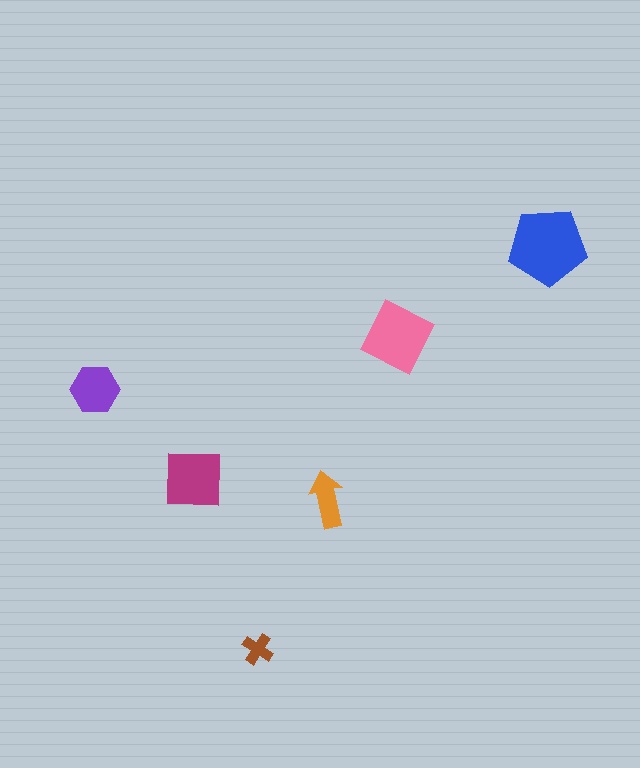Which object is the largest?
The blue pentagon.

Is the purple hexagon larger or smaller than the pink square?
Smaller.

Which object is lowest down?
The brown cross is bottommost.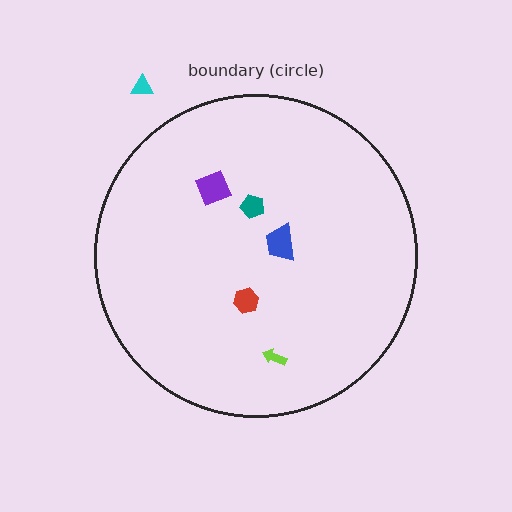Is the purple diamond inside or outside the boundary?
Inside.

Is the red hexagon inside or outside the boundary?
Inside.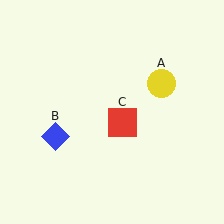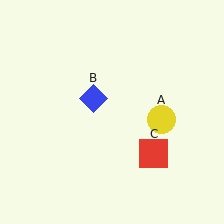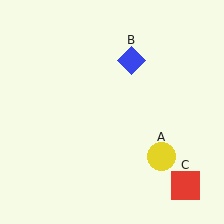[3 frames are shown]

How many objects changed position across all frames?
3 objects changed position: yellow circle (object A), blue diamond (object B), red square (object C).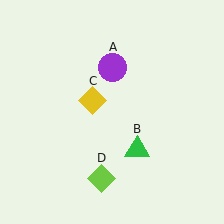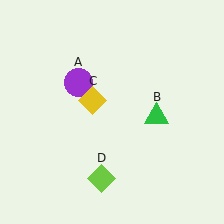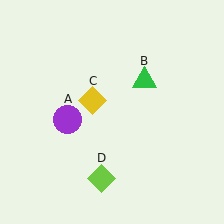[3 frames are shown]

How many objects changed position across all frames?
2 objects changed position: purple circle (object A), green triangle (object B).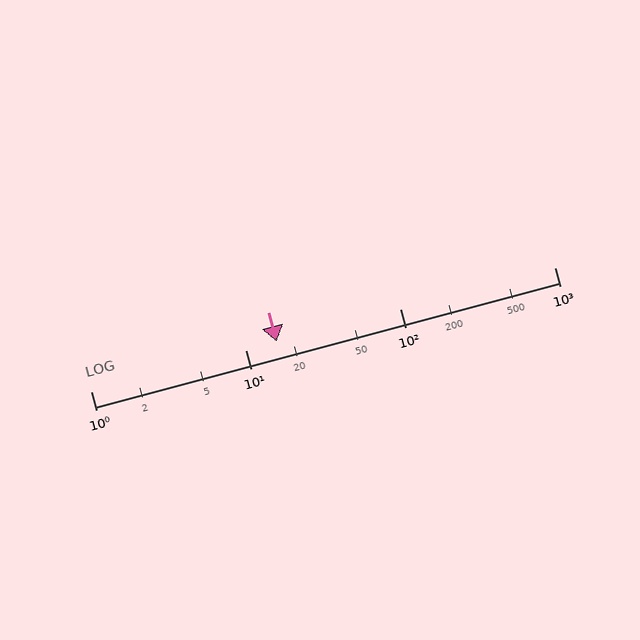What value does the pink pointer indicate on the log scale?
The pointer indicates approximately 16.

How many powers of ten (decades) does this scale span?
The scale spans 3 decades, from 1 to 1000.